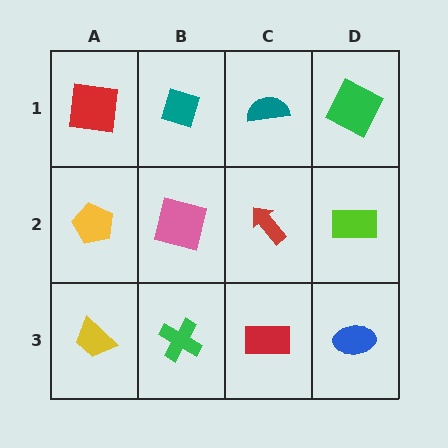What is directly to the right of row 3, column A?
A green cross.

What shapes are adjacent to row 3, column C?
A red arrow (row 2, column C), a green cross (row 3, column B), a blue ellipse (row 3, column D).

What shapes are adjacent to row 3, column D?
A lime rectangle (row 2, column D), a red rectangle (row 3, column C).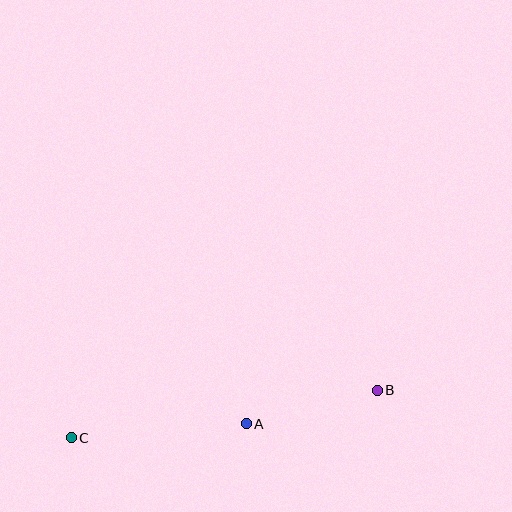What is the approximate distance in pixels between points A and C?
The distance between A and C is approximately 176 pixels.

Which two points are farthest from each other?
Points B and C are farthest from each other.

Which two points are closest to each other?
Points A and B are closest to each other.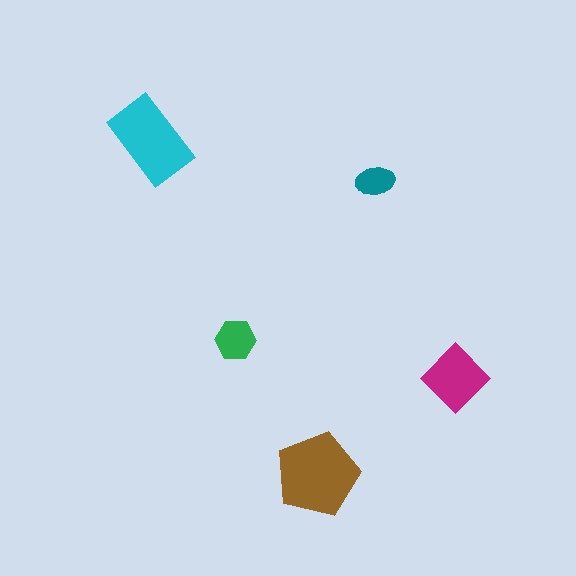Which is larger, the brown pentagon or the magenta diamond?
The brown pentagon.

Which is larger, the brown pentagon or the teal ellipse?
The brown pentagon.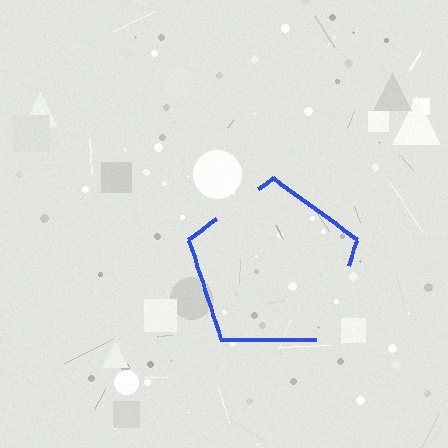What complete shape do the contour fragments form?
The contour fragments form a pentagon.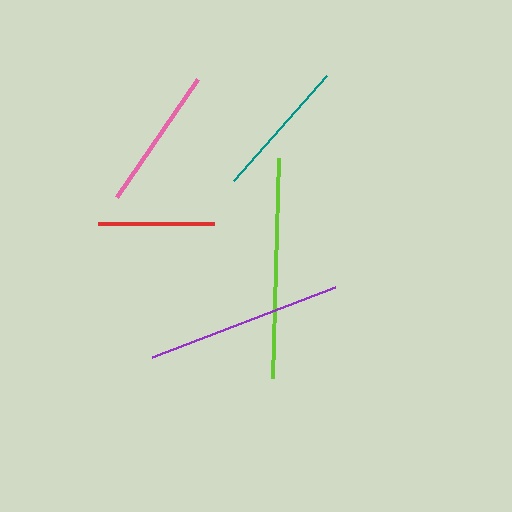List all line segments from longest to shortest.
From longest to shortest: lime, purple, pink, teal, red.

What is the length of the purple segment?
The purple segment is approximately 196 pixels long.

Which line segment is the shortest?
The red line is the shortest at approximately 115 pixels.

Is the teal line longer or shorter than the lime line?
The lime line is longer than the teal line.